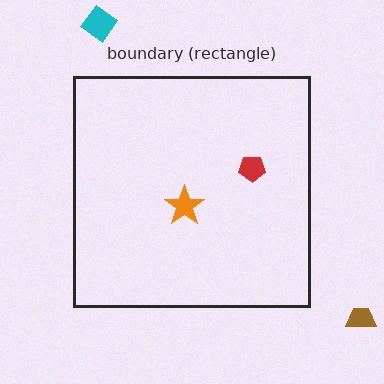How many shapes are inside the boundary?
2 inside, 2 outside.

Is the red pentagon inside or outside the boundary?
Inside.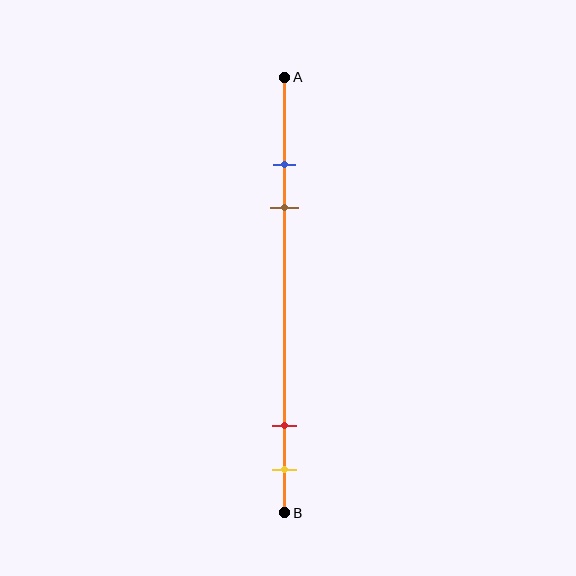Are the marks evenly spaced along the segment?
No, the marks are not evenly spaced.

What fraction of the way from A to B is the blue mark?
The blue mark is approximately 20% (0.2) of the way from A to B.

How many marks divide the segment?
There are 4 marks dividing the segment.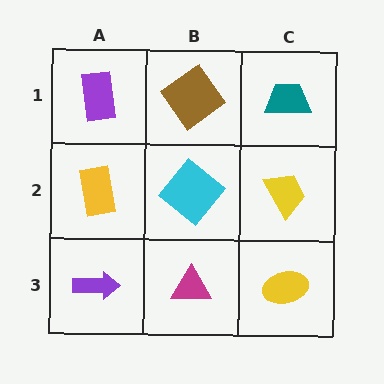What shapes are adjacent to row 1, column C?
A yellow trapezoid (row 2, column C), a brown diamond (row 1, column B).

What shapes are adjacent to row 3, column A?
A yellow rectangle (row 2, column A), a magenta triangle (row 3, column B).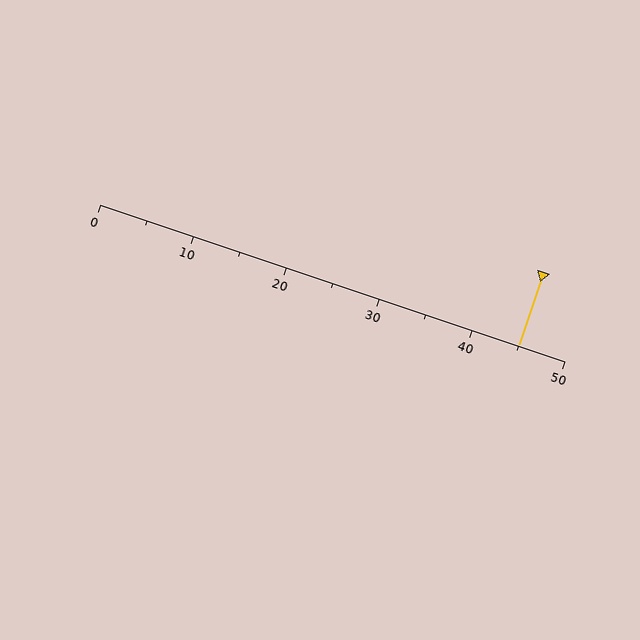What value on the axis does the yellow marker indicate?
The marker indicates approximately 45.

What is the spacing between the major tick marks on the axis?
The major ticks are spaced 10 apart.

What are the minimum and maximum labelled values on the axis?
The axis runs from 0 to 50.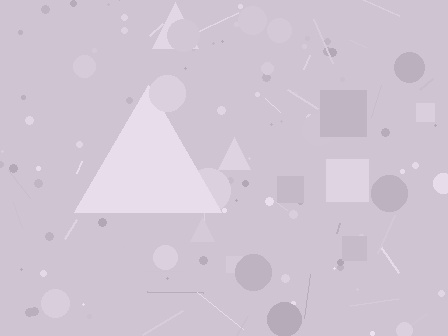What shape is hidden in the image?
A triangle is hidden in the image.